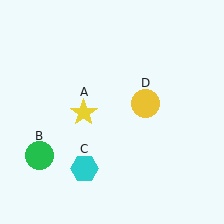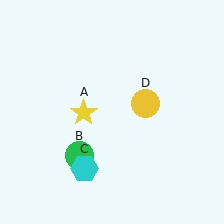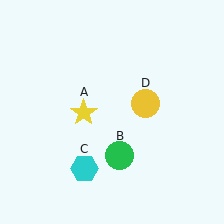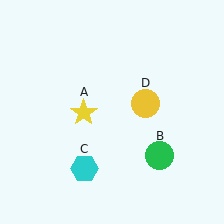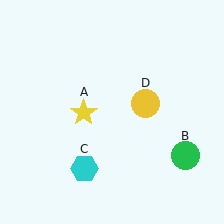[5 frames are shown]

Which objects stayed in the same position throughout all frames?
Yellow star (object A) and cyan hexagon (object C) and yellow circle (object D) remained stationary.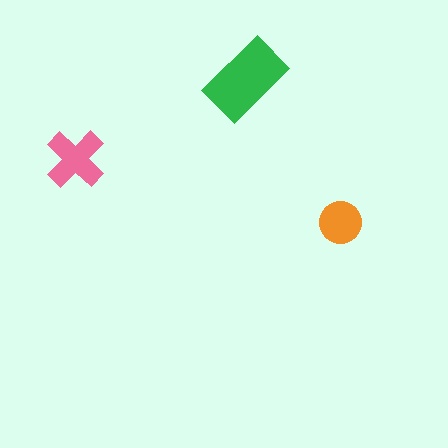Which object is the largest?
The green rectangle.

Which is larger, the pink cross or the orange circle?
The pink cross.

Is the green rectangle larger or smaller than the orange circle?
Larger.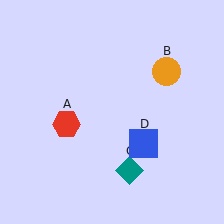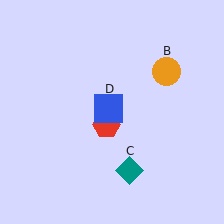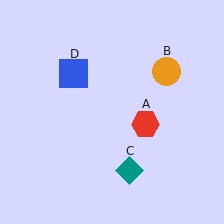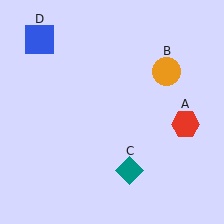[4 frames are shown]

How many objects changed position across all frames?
2 objects changed position: red hexagon (object A), blue square (object D).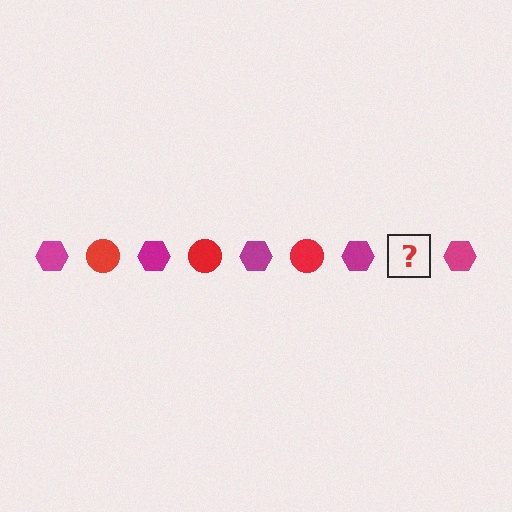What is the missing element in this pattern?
The missing element is a red circle.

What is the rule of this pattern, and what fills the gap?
The rule is that the pattern alternates between magenta hexagon and red circle. The gap should be filled with a red circle.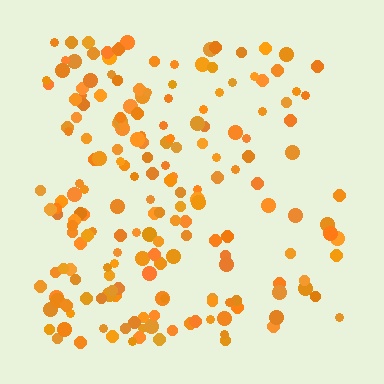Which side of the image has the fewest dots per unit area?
The right.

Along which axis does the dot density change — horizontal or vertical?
Horizontal.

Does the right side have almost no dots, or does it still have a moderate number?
Still a moderate number, just noticeably fewer than the left.